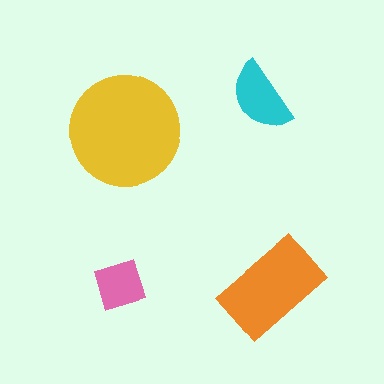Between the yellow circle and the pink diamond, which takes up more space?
The yellow circle.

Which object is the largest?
The yellow circle.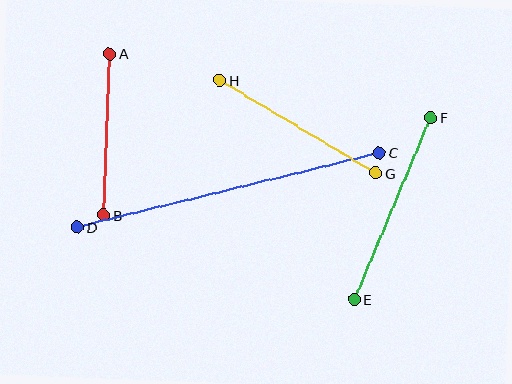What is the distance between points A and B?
The distance is approximately 161 pixels.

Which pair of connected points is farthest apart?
Points C and D are farthest apart.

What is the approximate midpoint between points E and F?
The midpoint is at approximately (392, 209) pixels.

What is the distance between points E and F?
The distance is approximately 197 pixels.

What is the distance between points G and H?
The distance is approximately 181 pixels.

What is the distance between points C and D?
The distance is approximately 311 pixels.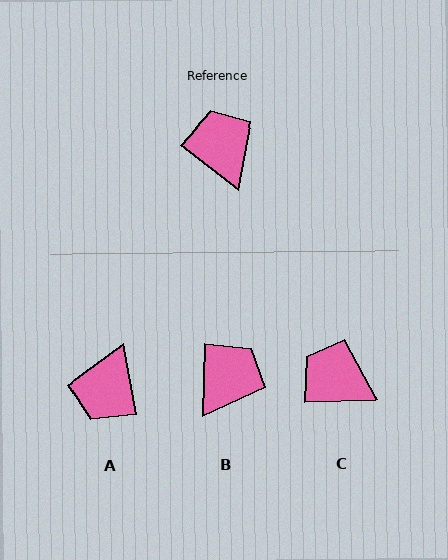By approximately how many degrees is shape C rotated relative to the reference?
Approximately 40 degrees counter-clockwise.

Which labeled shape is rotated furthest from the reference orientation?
A, about 138 degrees away.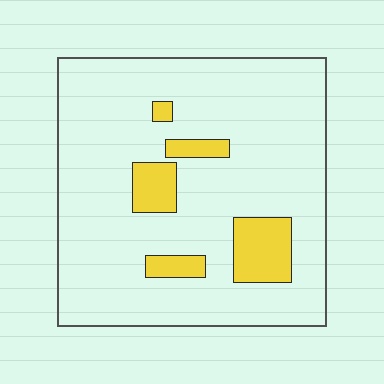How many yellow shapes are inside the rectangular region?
5.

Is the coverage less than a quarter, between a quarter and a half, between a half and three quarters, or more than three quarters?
Less than a quarter.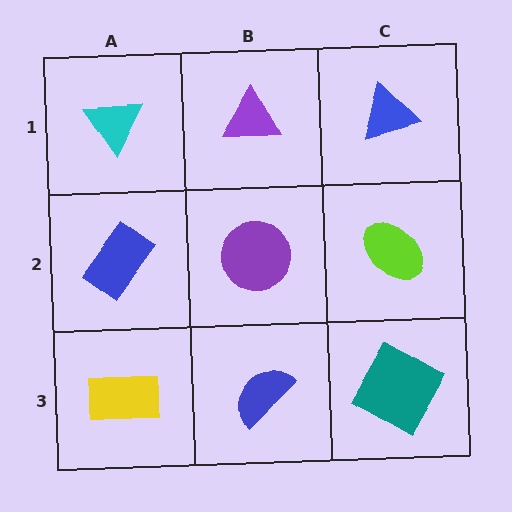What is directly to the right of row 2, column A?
A purple circle.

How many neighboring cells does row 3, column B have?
3.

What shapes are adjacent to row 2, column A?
A cyan triangle (row 1, column A), a yellow rectangle (row 3, column A), a purple circle (row 2, column B).